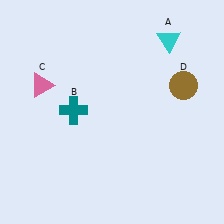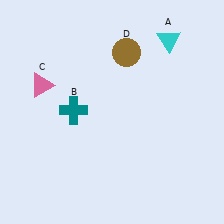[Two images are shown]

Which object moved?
The brown circle (D) moved left.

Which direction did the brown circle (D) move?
The brown circle (D) moved left.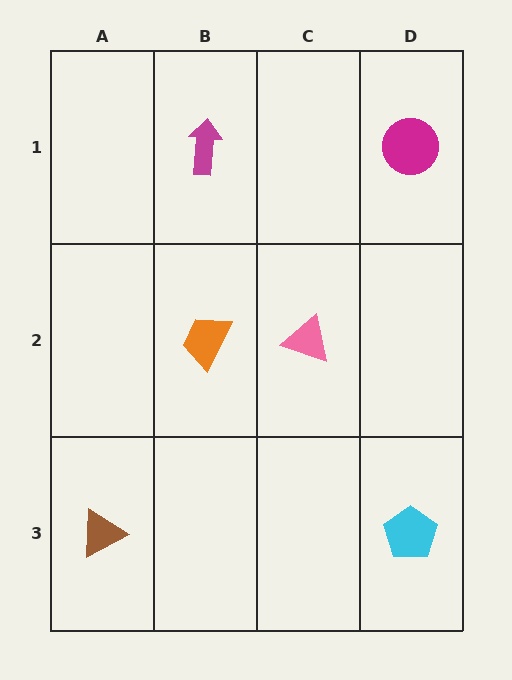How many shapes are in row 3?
2 shapes.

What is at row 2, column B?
An orange trapezoid.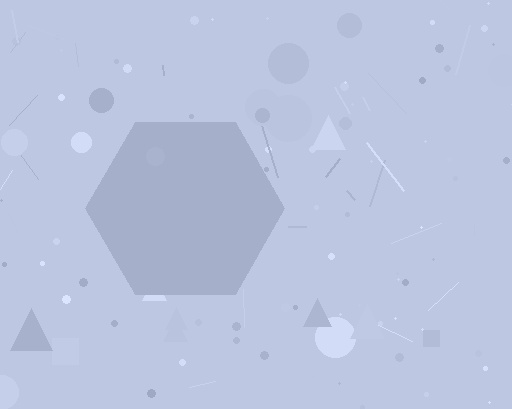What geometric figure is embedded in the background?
A hexagon is embedded in the background.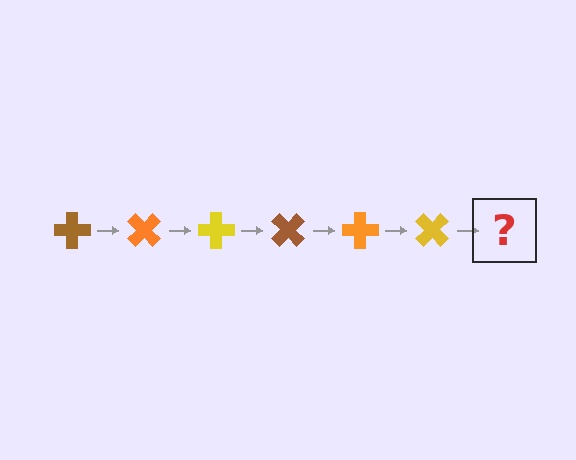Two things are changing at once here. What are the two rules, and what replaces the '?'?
The two rules are that it rotates 45 degrees each step and the color cycles through brown, orange, and yellow. The '?' should be a brown cross, rotated 270 degrees from the start.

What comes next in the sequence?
The next element should be a brown cross, rotated 270 degrees from the start.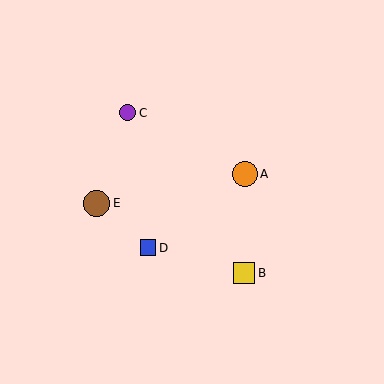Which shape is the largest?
The brown circle (labeled E) is the largest.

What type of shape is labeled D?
Shape D is a blue square.